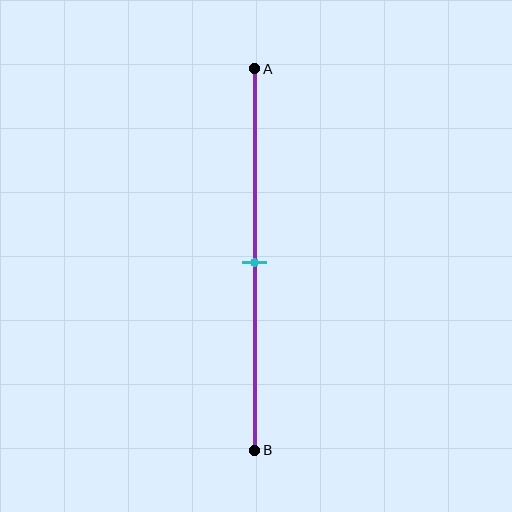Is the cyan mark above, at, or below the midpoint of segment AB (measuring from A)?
The cyan mark is approximately at the midpoint of segment AB.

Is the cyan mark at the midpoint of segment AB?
Yes, the mark is approximately at the midpoint.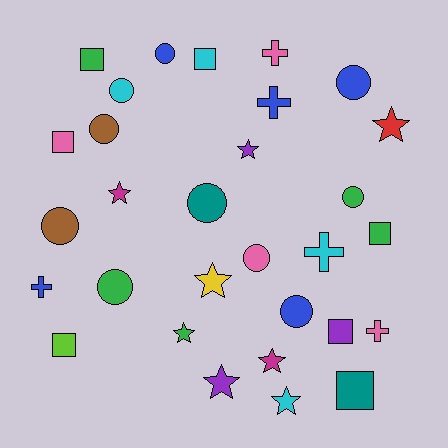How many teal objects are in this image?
There are 2 teal objects.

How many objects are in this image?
There are 30 objects.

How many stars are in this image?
There are 8 stars.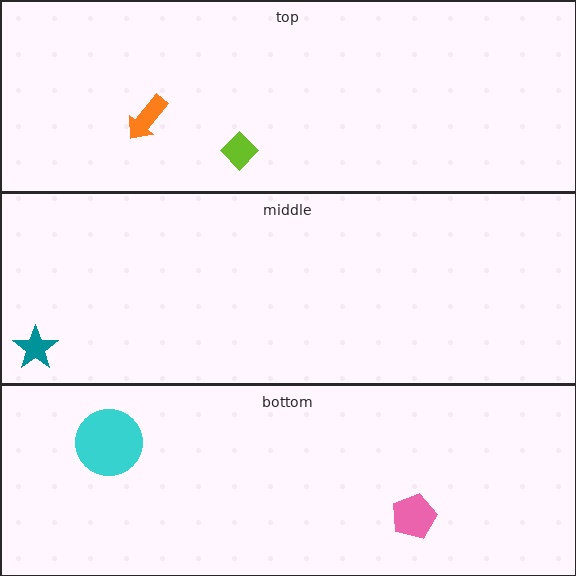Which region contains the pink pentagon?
The bottom region.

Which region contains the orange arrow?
The top region.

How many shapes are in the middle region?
1.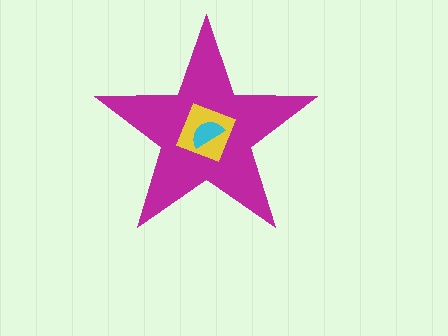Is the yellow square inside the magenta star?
Yes.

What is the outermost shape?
The magenta star.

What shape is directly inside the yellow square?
The cyan semicircle.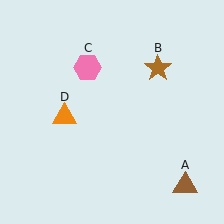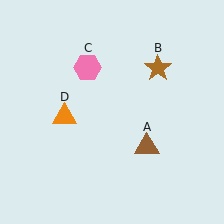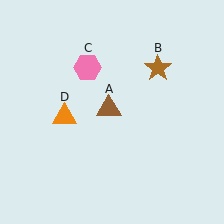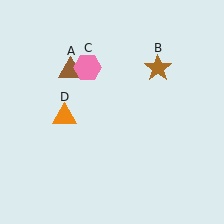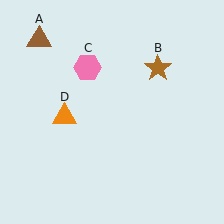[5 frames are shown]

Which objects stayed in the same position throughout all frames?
Brown star (object B) and pink hexagon (object C) and orange triangle (object D) remained stationary.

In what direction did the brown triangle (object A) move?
The brown triangle (object A) moved up and to the left.